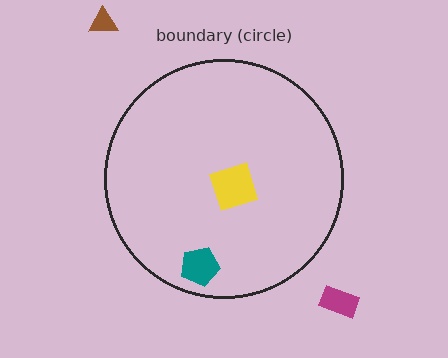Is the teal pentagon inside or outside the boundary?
Inside.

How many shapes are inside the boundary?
2 inside, 2 outside.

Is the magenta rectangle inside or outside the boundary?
Outside.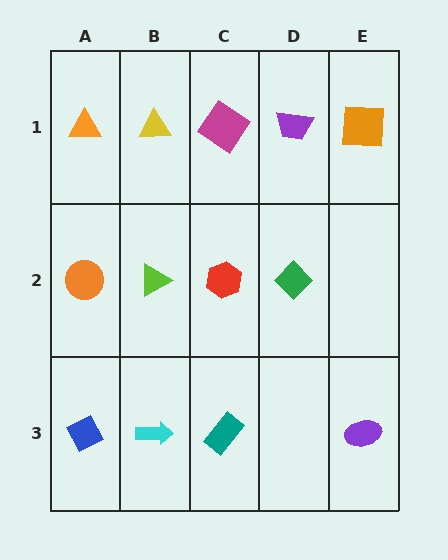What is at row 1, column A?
An orange triangle.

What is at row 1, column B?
A yellow triangle.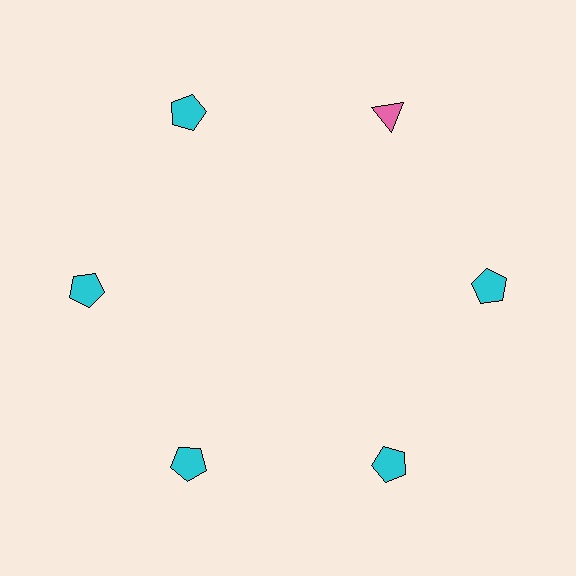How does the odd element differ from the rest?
It differs in both color (pink instead of cyan) and shape (triangle instead of pentagon).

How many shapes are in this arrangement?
There are 6 shapes arranged in a ring pattern.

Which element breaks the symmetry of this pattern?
The pink triangle at roughly the 1 o'clock position breaks the symmetry. All other shapes are cyan pentagons.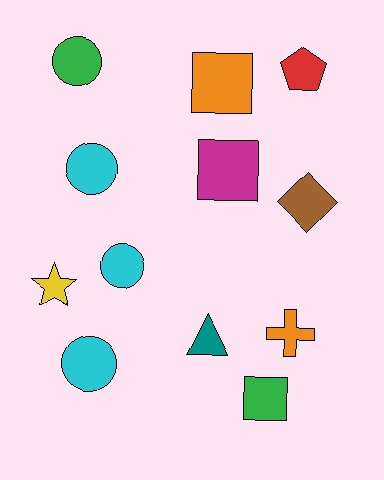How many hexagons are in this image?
There are no hexagons.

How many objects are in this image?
There are 12 objects.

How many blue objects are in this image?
There are no blue objects.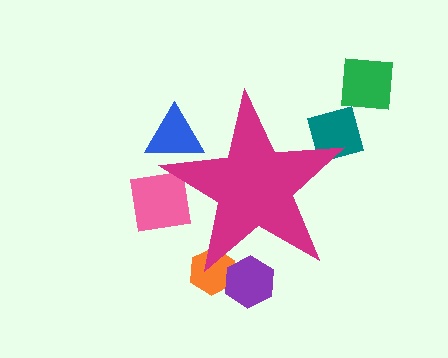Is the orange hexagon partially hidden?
Yes, the orange hexagon is partially hidden behind the magenta star.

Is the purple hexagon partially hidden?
Yes, the purple hexagon is partially hidden behind the magenta star.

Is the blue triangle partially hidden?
Yes, the blue triangle is partially hidden behind the magenta star.